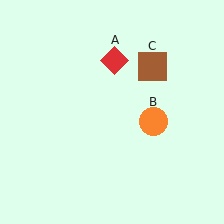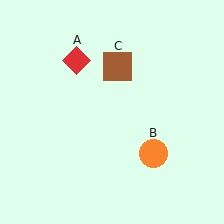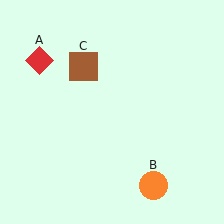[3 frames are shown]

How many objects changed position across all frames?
3 objects changed position: red diamond (object A), orange circle (object B), brown square (object C).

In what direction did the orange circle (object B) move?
The orange circle (object B) moved down.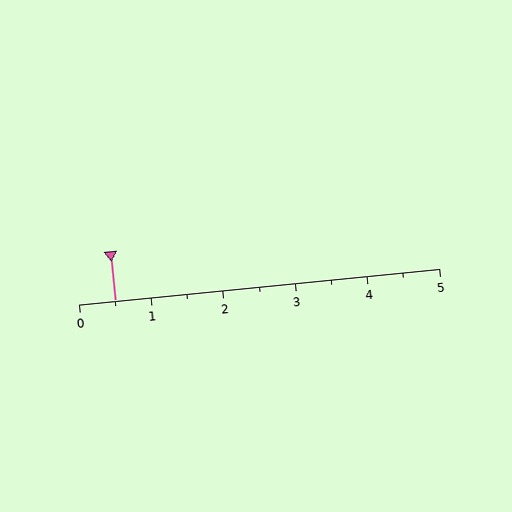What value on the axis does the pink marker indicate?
The marker indicates approximately 0.5.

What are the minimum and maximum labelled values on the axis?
The axis runs from 0 to 5.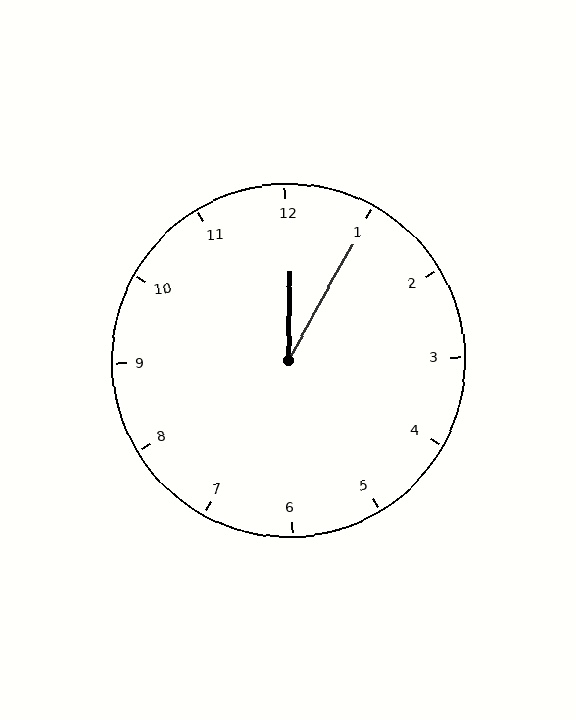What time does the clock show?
12:05.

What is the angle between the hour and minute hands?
Approximately 28 degrees.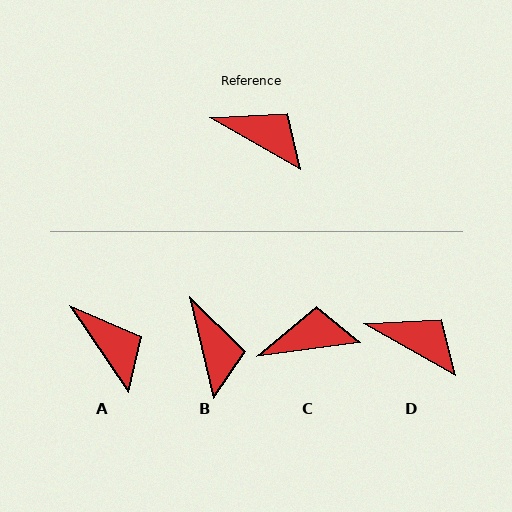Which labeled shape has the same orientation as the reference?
D.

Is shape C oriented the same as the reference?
No, it is off by about 37 degrees.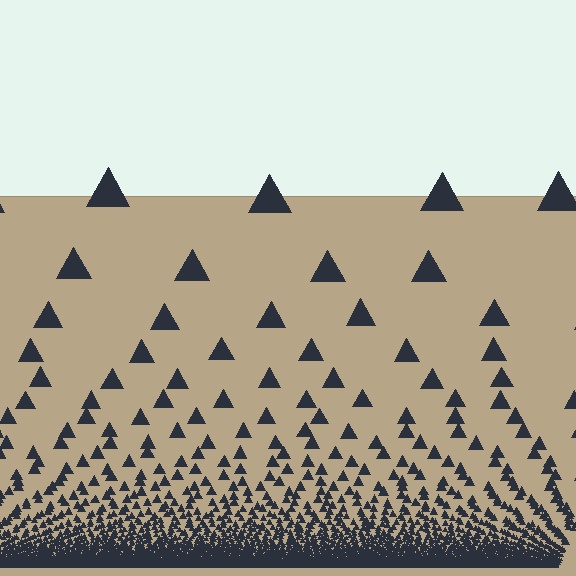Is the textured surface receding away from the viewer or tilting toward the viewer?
The surface appears to tilt toward the viewer. Texture elements get larger and sparser toward the top.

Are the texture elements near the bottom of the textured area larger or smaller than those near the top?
Smaller. The gradient is inverted — elements near the bottom are smaller and denser.